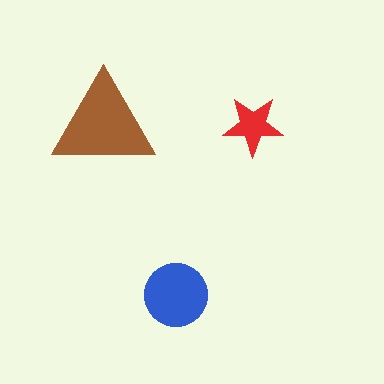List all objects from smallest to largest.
The red star, the blue circle, the brown triangle.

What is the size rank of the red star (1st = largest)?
3rd.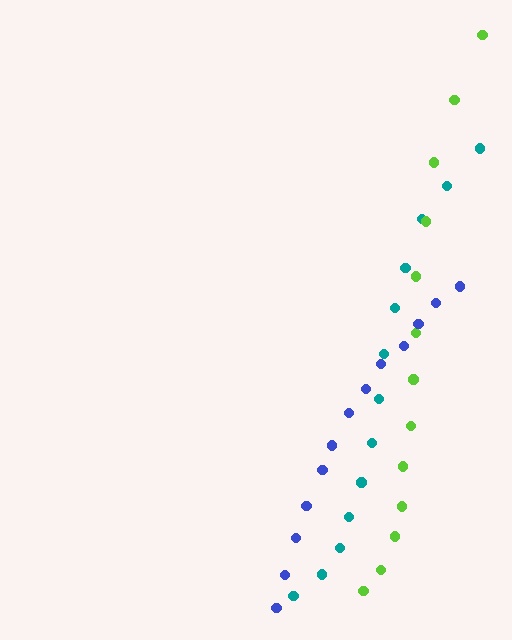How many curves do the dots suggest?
There are 3 distinct paths.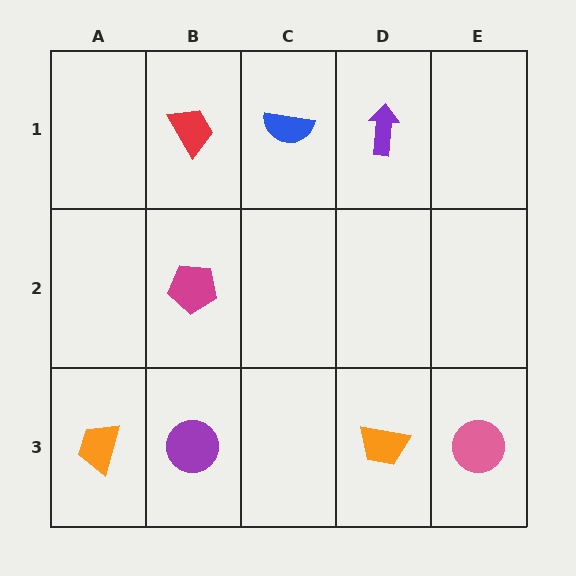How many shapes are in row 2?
1 shape.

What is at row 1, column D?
A purple arrow.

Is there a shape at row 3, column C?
No, that cell is empty.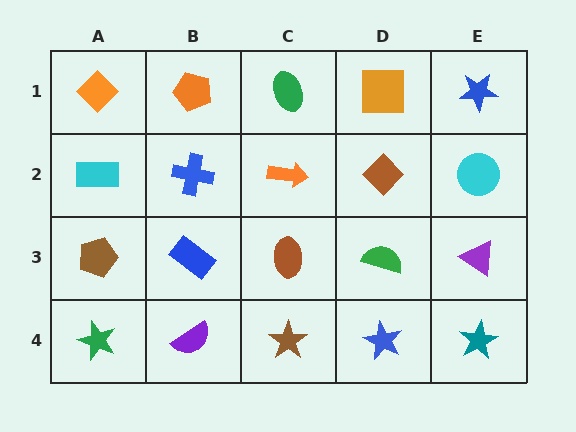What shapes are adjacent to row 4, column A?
A brown pentagon (row 3, column A), a purple semicircle (row 4, column B).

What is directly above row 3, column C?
An orange arrow.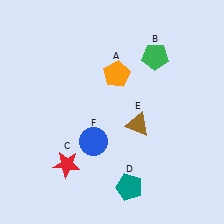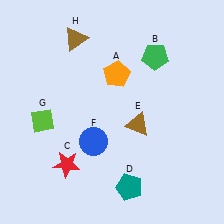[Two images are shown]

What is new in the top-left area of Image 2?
A brown triangle (H) was added in the top-left area of Image 2.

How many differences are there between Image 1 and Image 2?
There are 2 differences between the two images.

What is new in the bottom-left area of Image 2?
A lime diamond (G) was added in the bottom-left area of Image 2.